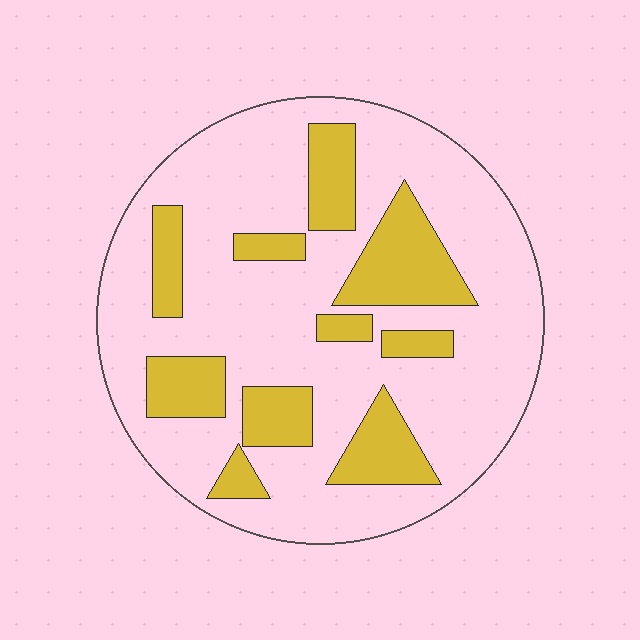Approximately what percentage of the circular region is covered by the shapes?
Approximately 25%.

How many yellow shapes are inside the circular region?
10.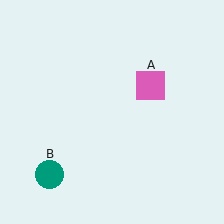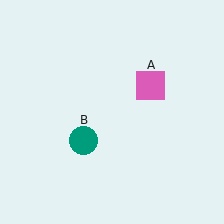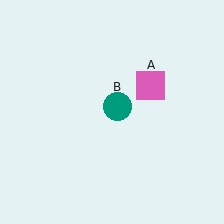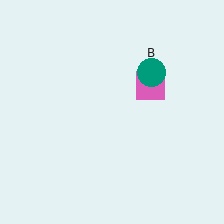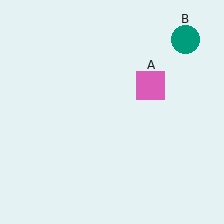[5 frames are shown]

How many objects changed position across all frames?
1 object changed position: teal circle (object B).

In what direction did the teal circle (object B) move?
The teal circle (object B) moved up and to the right.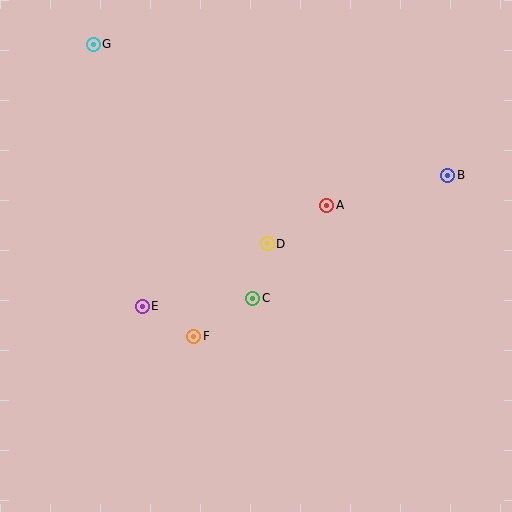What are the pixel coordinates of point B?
Point B is at (448, 175).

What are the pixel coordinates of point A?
Point A is at (326, 205).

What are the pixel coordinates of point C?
Point C is at (253, 298).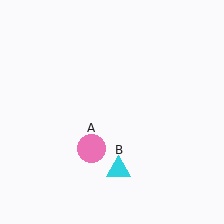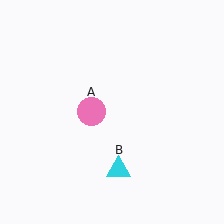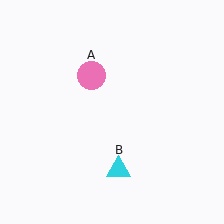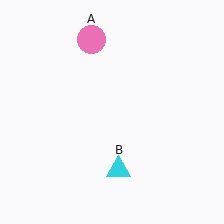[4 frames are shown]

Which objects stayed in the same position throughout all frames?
Cyan triangle (object B) remained stationary.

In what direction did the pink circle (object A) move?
The pink circle (object A) moved up.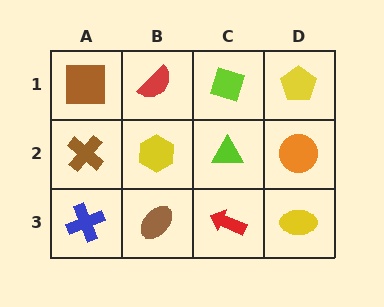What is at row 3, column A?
A blue cross.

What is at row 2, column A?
A brown cross.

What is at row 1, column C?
A lime diamond.